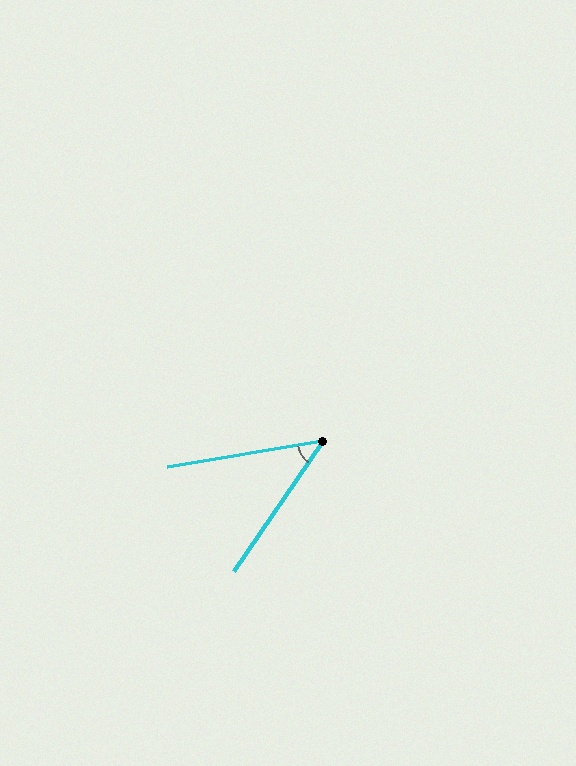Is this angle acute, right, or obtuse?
It is acute.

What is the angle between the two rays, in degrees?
Approximately 46 degrees.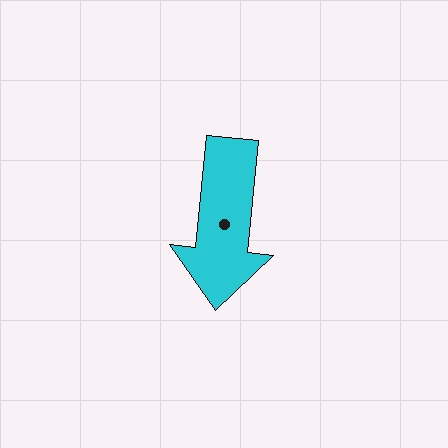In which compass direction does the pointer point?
South.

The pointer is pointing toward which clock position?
Roughly 6 o'clock.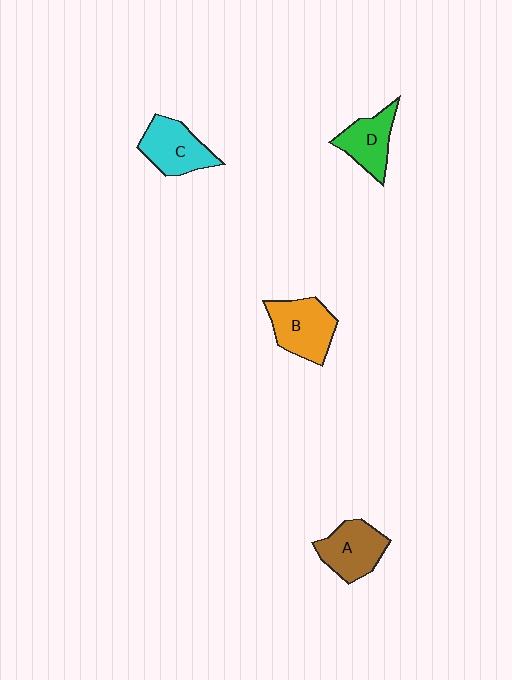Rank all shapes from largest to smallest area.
From largest to smallest: B (orange), C (cyan), A (brown), D (green).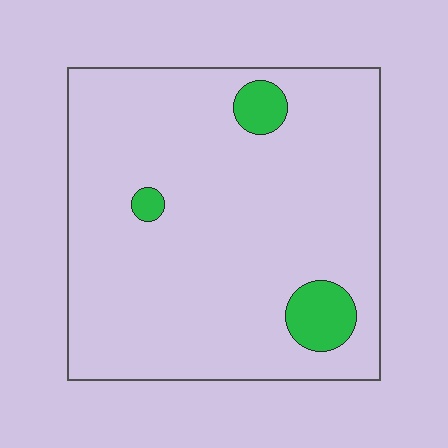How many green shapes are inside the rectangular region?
3.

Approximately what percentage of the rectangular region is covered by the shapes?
Approximately 5%.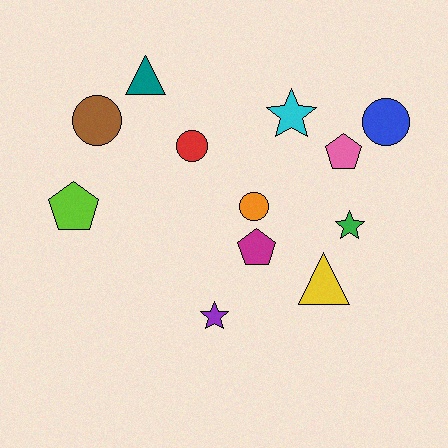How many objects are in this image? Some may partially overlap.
There are 12 objects.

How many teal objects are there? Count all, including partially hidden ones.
There is 1 teal object.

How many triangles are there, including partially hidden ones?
There are 2 triangles.